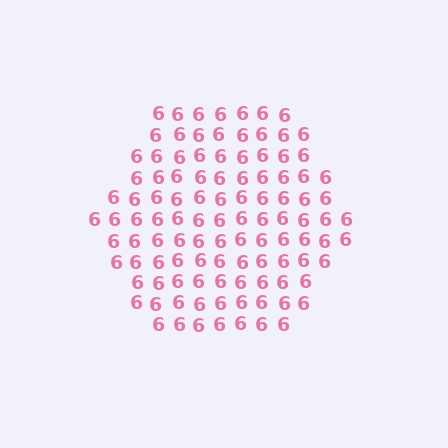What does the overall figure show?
The overall figure shows a hexagon.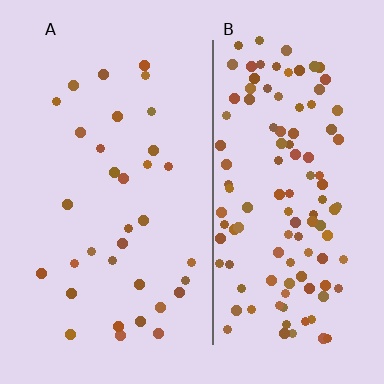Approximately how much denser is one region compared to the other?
Approximately 3.5× — region B over region A.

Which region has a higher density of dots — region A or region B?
B (the right).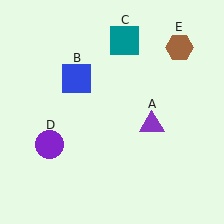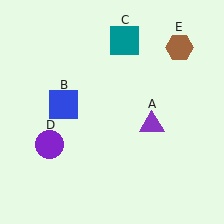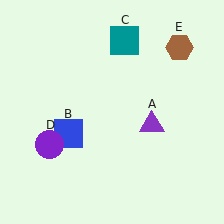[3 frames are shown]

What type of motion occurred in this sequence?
The blue square (object B) rotated counterclockwise around the center of the scene.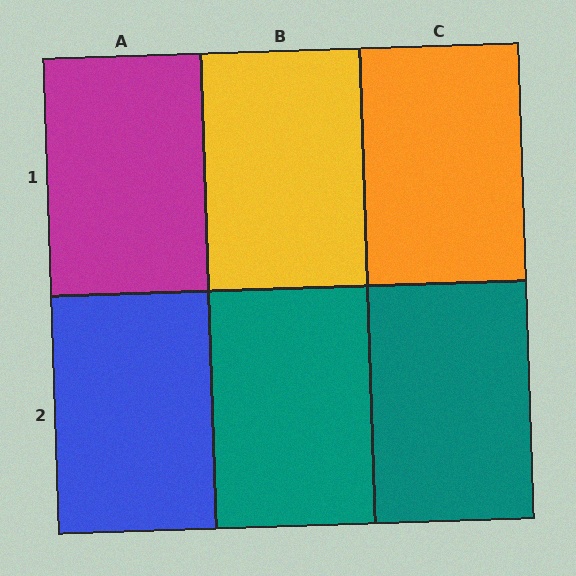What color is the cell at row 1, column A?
Magenta.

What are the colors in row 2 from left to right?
Blue, teal, teal.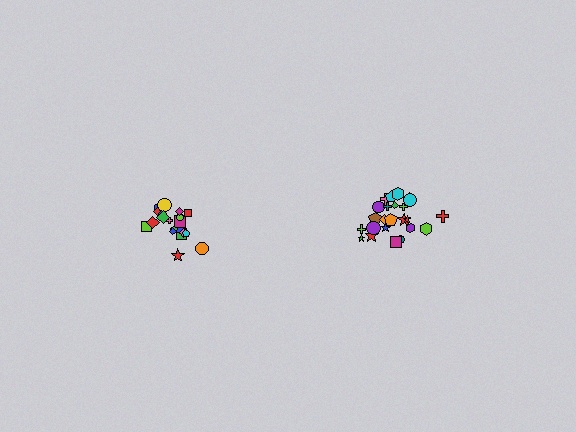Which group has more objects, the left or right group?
The right group.